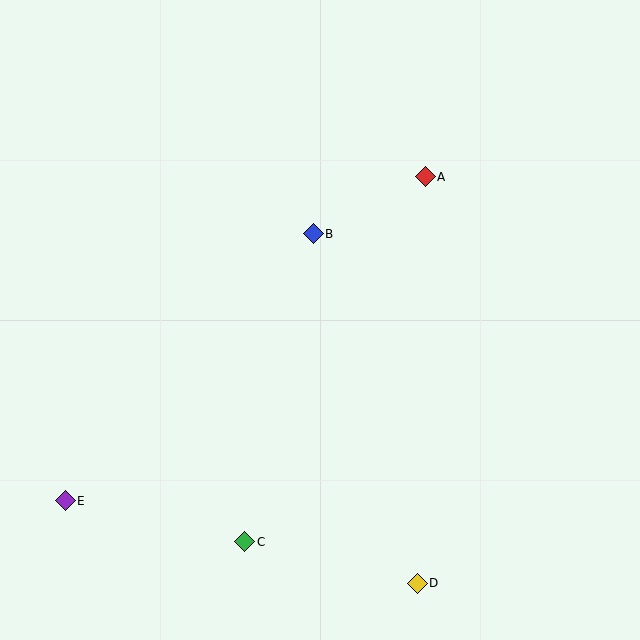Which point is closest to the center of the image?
Point B at (313, 234) is closest to the center.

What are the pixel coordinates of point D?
Point D is at (417, 583).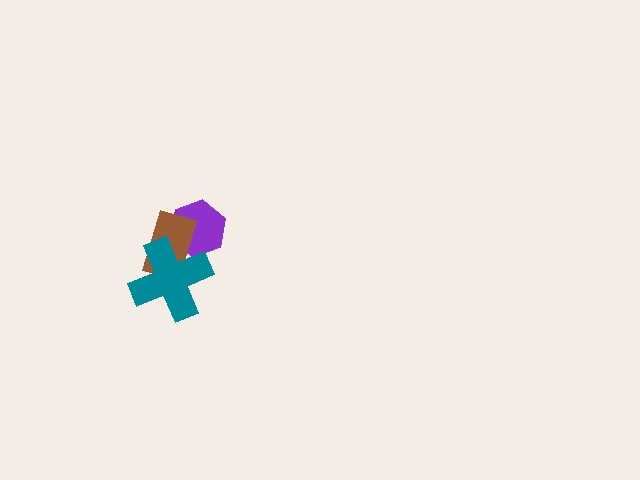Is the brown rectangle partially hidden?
Yes, it is partially covered by another shape.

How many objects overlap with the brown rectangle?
2 objects overlap with the brown rectangle.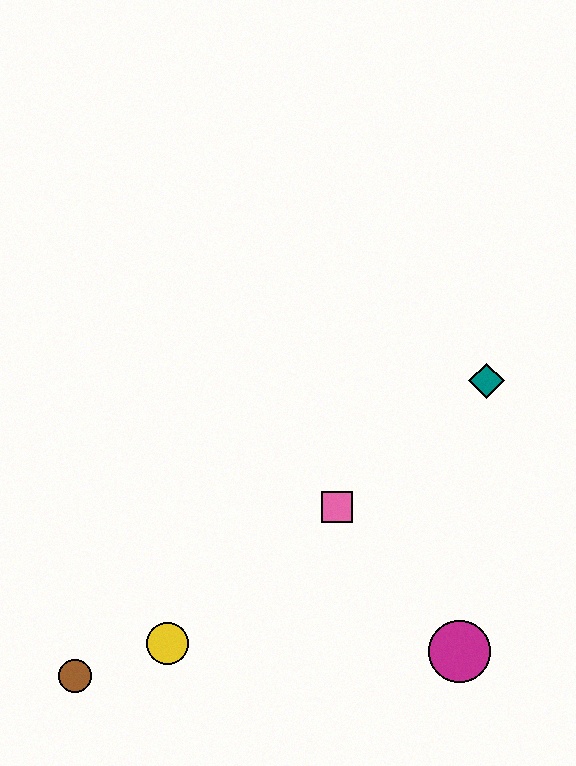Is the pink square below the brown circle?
No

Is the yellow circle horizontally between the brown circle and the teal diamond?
Yes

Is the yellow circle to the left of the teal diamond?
Yes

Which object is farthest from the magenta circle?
The brown circle is farthest from the magenta circle.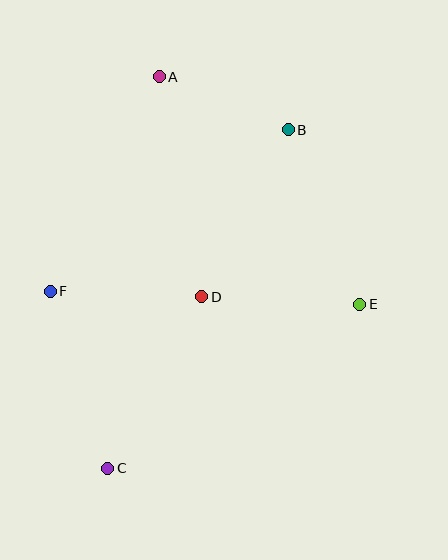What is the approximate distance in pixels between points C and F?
The distance between C and F is approximately 186 pixels.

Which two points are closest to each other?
Points A and B are closest to each other.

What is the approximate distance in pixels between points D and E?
The distance between D and E is approximately 158 pixels.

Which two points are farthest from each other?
Points A and C are farthest from each other.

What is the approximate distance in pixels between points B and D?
The distance between B and D is approximately 188 pixels.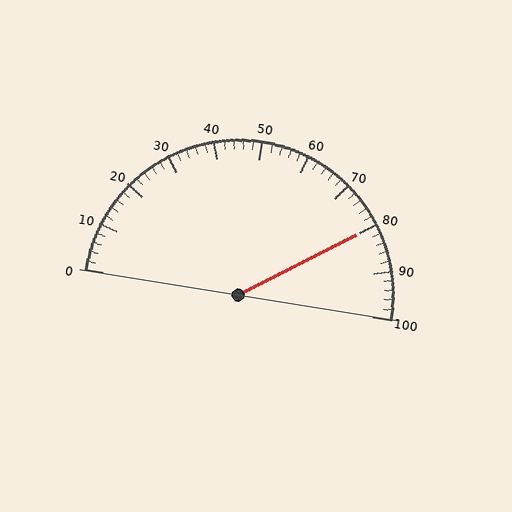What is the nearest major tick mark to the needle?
The nearest major tick mark is 80.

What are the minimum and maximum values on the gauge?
The gauge ranges from 0 to 100.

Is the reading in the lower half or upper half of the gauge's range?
The reading is in the upper half of the range (0 to 100).